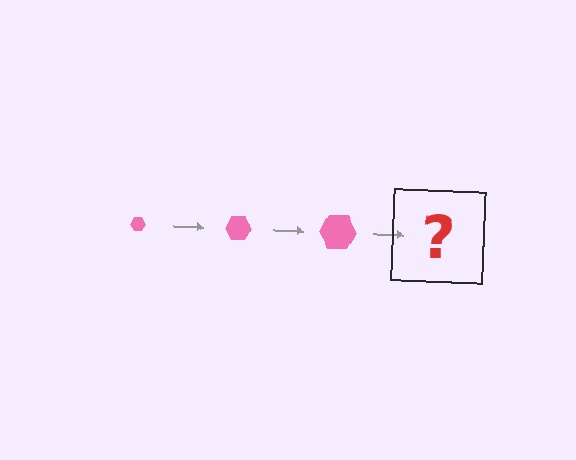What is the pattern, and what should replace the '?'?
The pattern is that the hexagon gets progressively larger each step. The '?' should be a pink hexagon, larger than the previous one.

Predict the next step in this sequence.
The next step is a pink hexagon, larger than the previous one.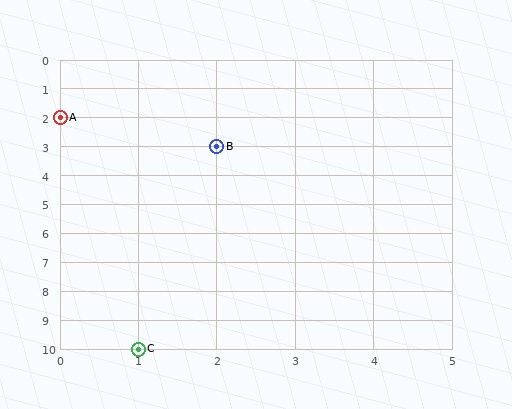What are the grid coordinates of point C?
Point C is at grid coordinates (1, 10).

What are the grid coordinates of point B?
Point B is at grid coordinates (2, 3).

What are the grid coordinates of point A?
Point A is at grid coordinates (0, 2).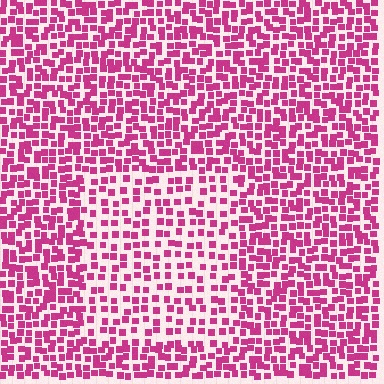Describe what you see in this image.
The image contains small magenta elements arranged at two different densities. A rectangle-shaped region is visible where the elements are less densely packed than the surrounding area.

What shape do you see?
I see a rectangle.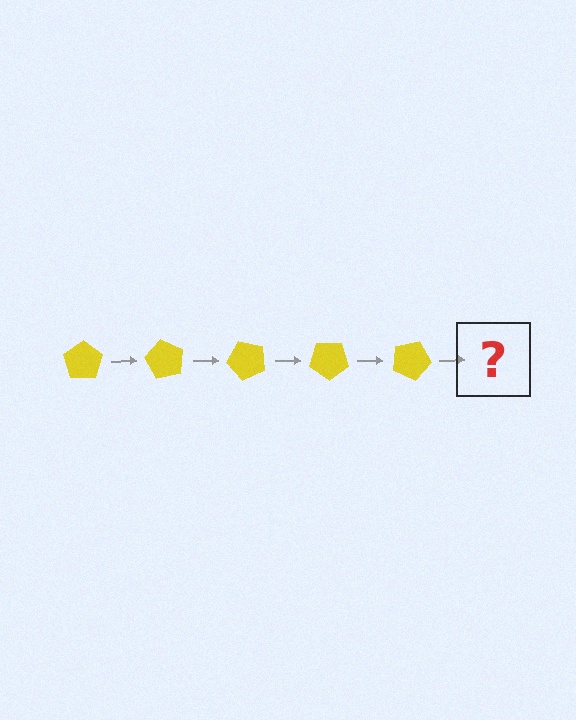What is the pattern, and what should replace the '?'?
The pattern is that the pentagon rotates 60 degrees each step. The '?' should be a yellow pentagon rotated 300 degrees.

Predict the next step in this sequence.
The next step is a yellow pentagon rotated 300 degrees.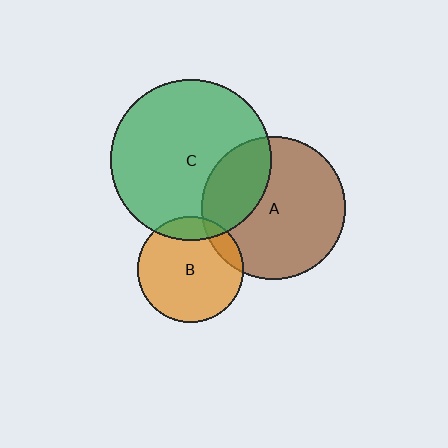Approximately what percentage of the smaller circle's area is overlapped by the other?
Approximately 10%.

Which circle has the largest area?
Circle C (green).